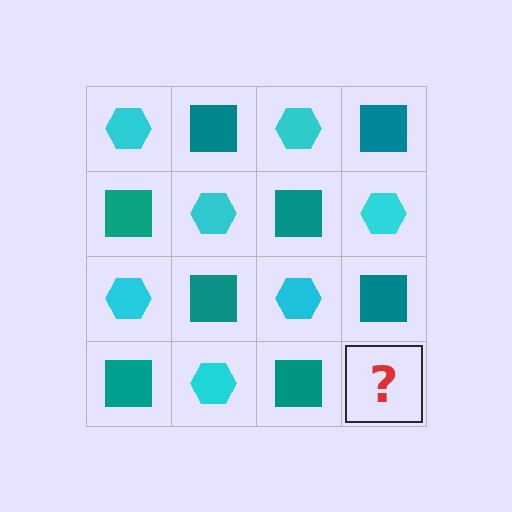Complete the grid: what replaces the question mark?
The question mark should be replaced with a cyan hexagon.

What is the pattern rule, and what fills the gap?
The rule is that it alternates cyan hexagon and teal square in a checkerboard pattern. The gap should be filled with a cyan hexagon.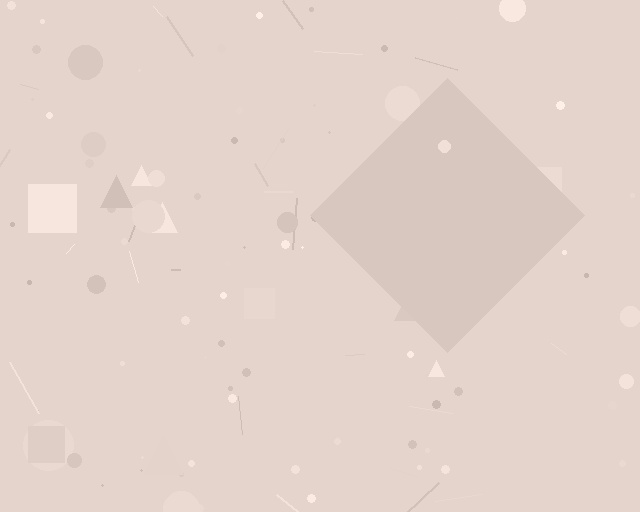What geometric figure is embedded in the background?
A diamond is embedded in the background.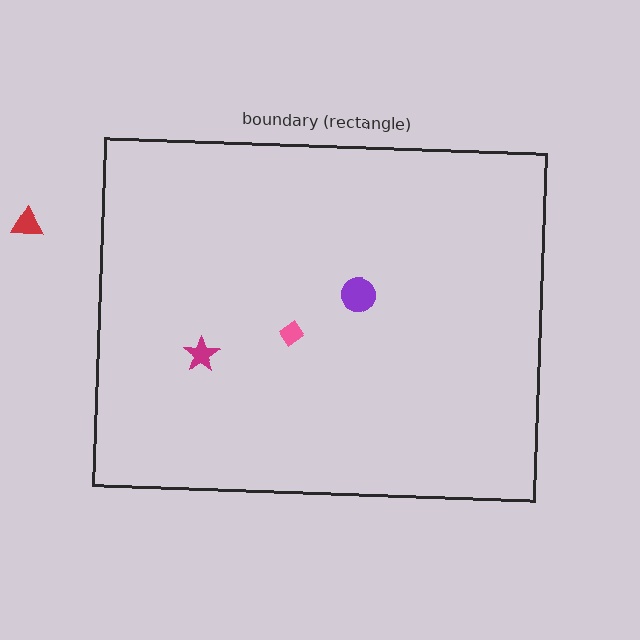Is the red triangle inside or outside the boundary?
Outside.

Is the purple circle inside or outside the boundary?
Inside.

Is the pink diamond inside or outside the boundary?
Inside.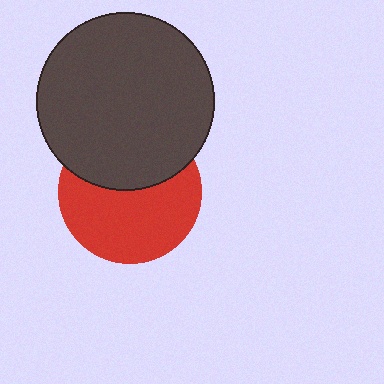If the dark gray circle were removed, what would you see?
You would see the complete red circle.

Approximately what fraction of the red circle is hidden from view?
Roughly 40% of the red circle is hidden behind the dark gray circle.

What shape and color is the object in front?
The object in front is a dark gray circle.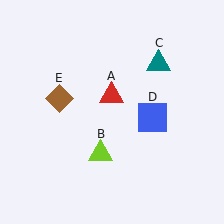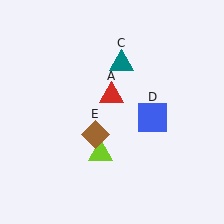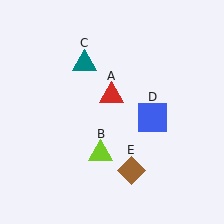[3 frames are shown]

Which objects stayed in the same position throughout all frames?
Red triangle (object A) and lime triangle (object B) and blue square (object D) remained stationary.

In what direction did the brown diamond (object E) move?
The brown diamond (object E) moved down and to the right.